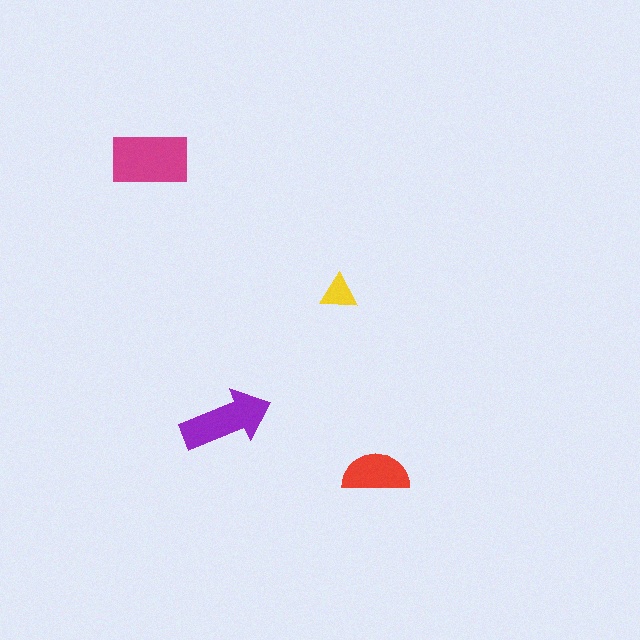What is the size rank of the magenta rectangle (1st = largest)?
1st.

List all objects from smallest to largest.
The yellow triangle, the red semicircle, the purple arrow, the magenta rectangle.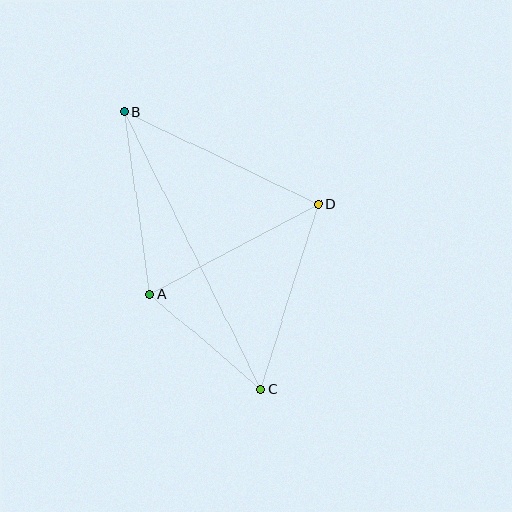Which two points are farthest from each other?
Points B and C are farthest from each other.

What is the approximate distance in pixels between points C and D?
The distance between C and D is approximately 194 pixels.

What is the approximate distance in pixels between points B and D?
The distance between B and D is approximately 215 pixels.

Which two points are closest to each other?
Points A and C are closest to each other.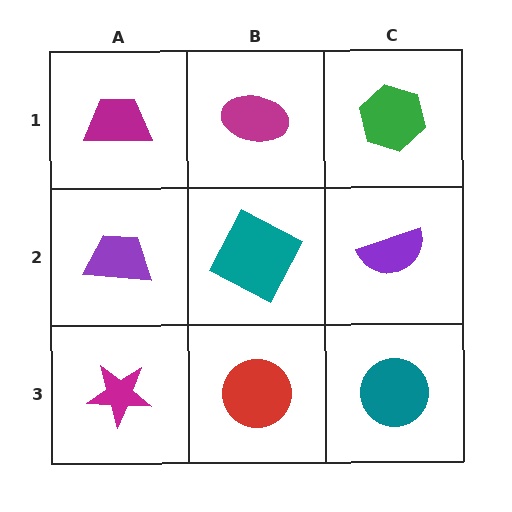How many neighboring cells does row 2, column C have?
3.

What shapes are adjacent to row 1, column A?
A purple trapezoid (row 2, column A), a magenta ellipse (row 1, column B).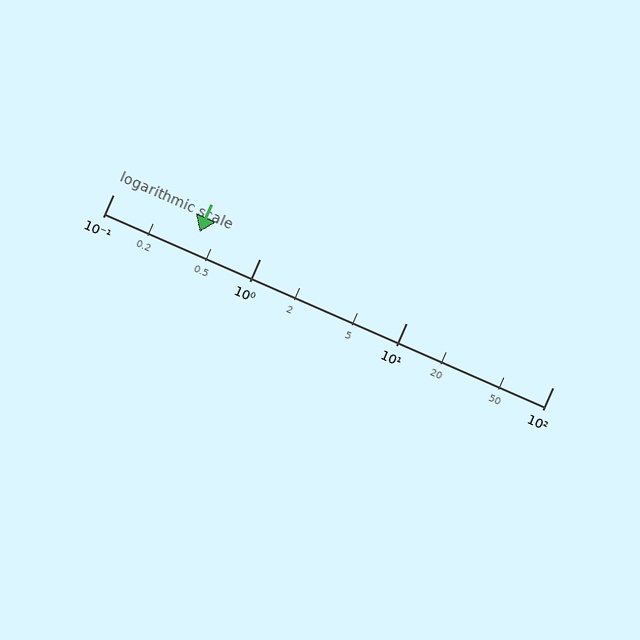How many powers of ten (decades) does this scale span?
The scale spans 3 decades, from 0.1 to 100.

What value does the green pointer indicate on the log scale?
The pointer indicates approximately 0.39.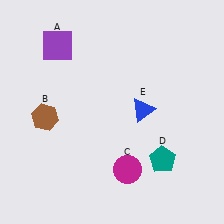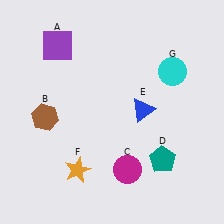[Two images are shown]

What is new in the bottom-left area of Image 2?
An orange star (F) was added in the bottom-left area of Image 2.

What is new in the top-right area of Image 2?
A cyan circle (G) was added in the top-right area of Image 2.